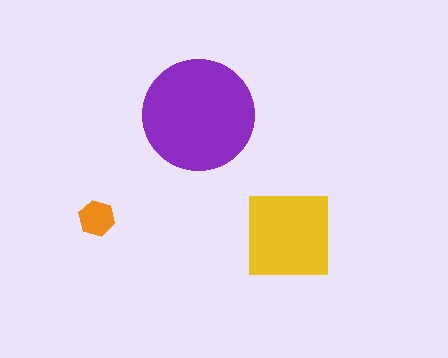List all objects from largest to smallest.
The purple circle, the yellow square, the orange hexagon.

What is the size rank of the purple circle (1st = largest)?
1st.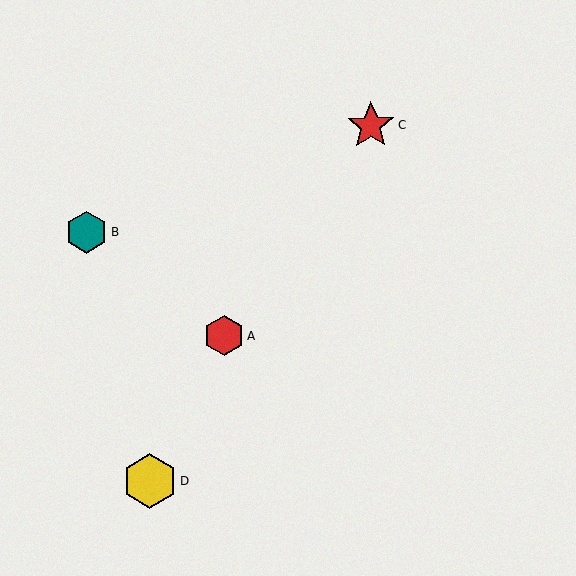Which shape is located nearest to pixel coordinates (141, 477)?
The yellow hexagon (labeled D) at (150, 481) is nearest to that location.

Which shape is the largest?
The yellow hexagon (labeled D) is the largest.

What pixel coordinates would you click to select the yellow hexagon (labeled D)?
Click at (150, 481) to select the yellow hexagon D.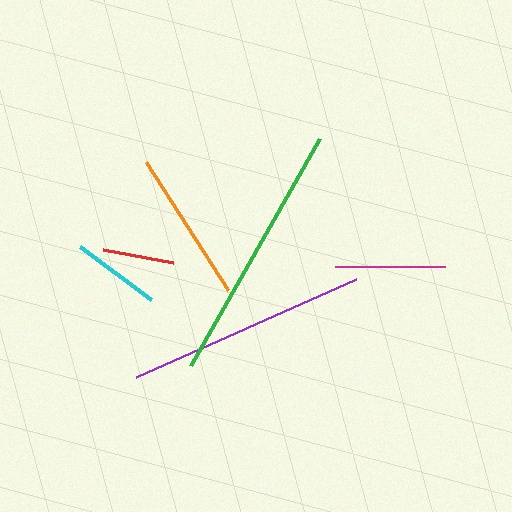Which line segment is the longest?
The green line is the longest at approximately 261 pixels.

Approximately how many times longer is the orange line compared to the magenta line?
The orange line is approximately 1.4 times the length of the magenta line.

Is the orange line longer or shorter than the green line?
The green line is longer than the orange line.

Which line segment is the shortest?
The red line is the shortest at approximately 71 pixels.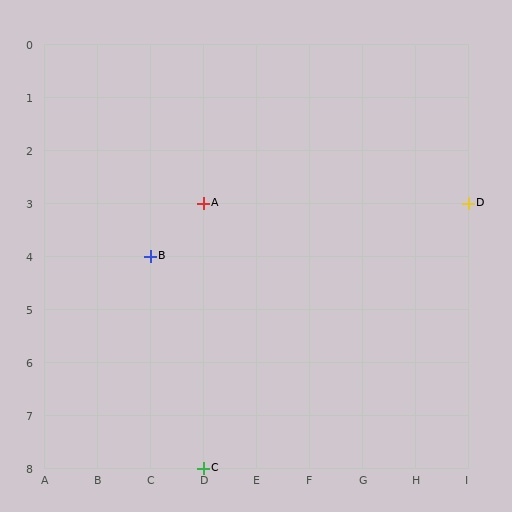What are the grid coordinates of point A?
Point A is at grid coordinates (D, 3).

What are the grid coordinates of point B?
Point B is at grid coordinates (C, 4).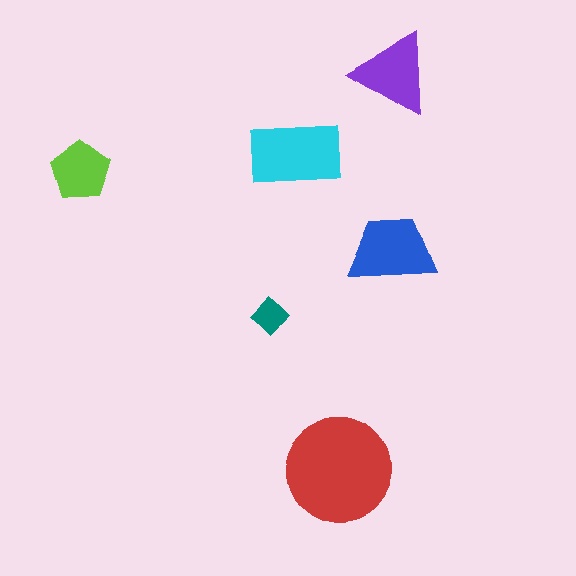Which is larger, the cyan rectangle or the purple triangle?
The cyan rectangle.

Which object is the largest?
The red circle.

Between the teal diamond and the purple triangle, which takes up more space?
The purple triangle.